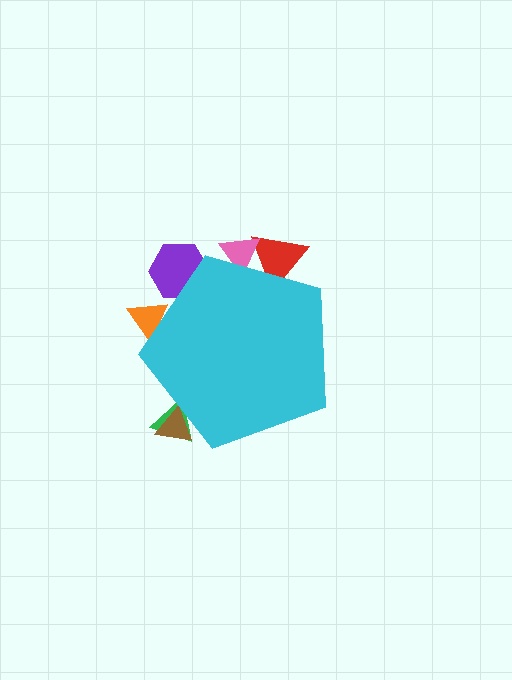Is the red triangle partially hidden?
Yes, the red triangle is partially hidden behind the cyan pentagon.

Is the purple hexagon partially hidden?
Yes, the purple hexagon is partially hidden behind the cyan pentagon.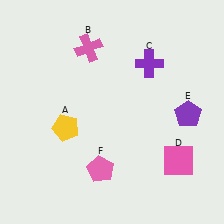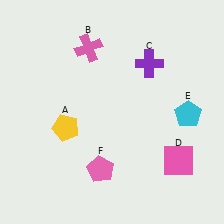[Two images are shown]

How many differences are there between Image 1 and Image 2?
There is 1 difference between the two images.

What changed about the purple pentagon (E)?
In Image 1, E is purple. In Image 2, it changed to cyan.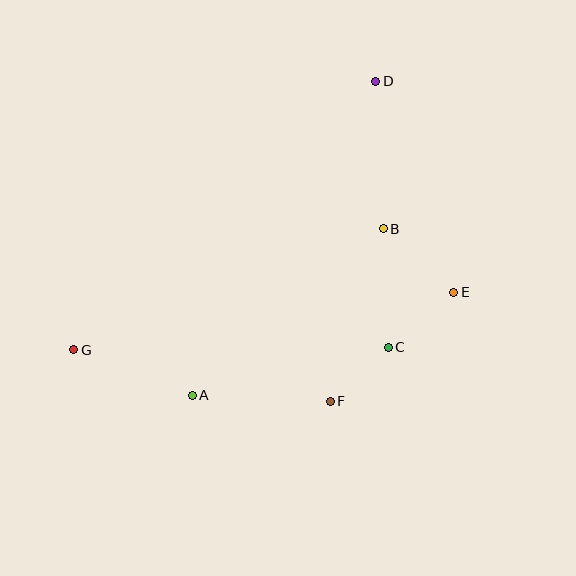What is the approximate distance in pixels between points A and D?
The distance between A and D is approximately 364 pixels.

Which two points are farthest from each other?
Points D and G are farthest from each other.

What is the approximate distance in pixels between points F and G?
The distance between F and G is approximately 262 pixels.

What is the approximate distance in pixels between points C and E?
The distance between C and E is approximately 86 pixels.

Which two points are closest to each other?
Points C and F are closest to each other.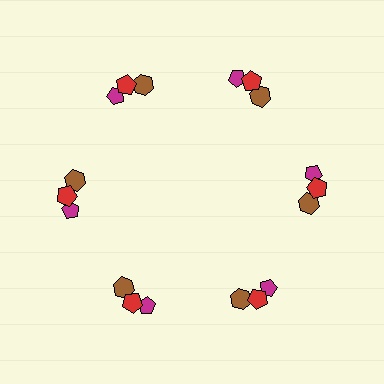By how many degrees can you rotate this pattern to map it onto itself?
The pattern maps onto itself every 60 degrees of rotation.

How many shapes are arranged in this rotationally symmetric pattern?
There are 18 shapes, arranged in 6 groups of 3.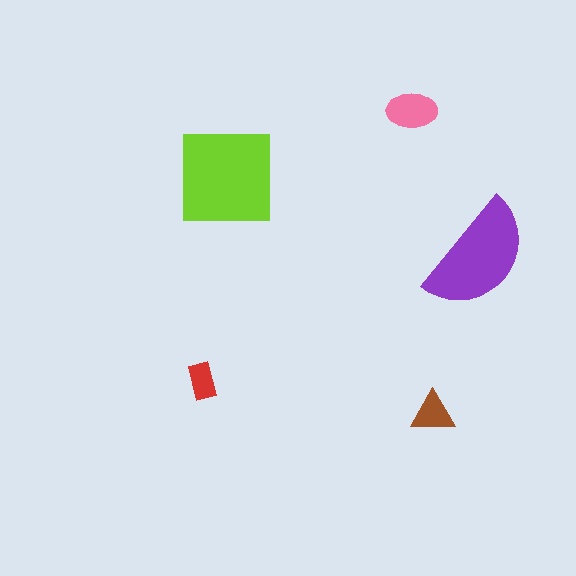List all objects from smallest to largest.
The red rectangle, the brown triangle, the pink ellipse, the purple semicircle, the lime square.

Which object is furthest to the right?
The purple semicircle is rightmost.